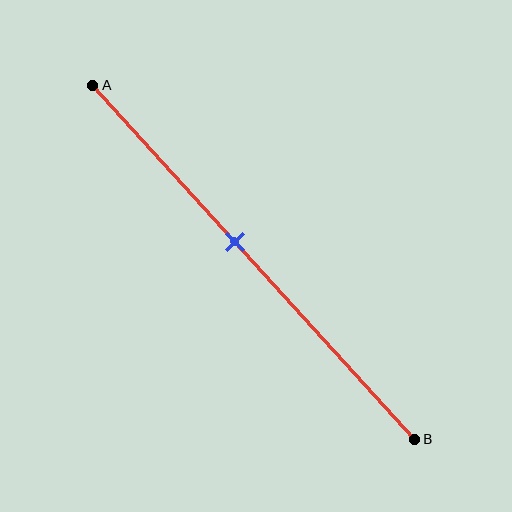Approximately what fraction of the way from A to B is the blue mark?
The blue mark is approximately 45% of the way from A to B.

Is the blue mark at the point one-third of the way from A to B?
No, the mark is at about 45% from A, not at the 33% one-third point.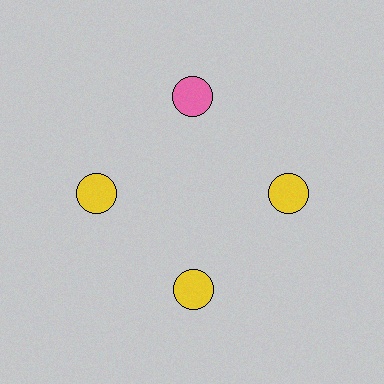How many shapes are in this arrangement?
There are 4 shapes arranged in a ring pattern.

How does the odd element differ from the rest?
It has a different color: pink instead of yellow.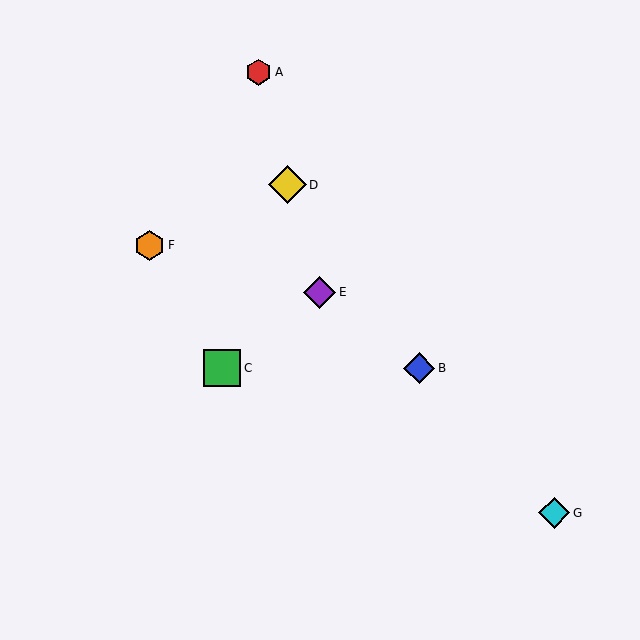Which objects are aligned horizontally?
Objects B, C are aligned horizontally.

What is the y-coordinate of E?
Object E is at y≈292.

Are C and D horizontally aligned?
No, C is at y≈368 and D is at y≈185.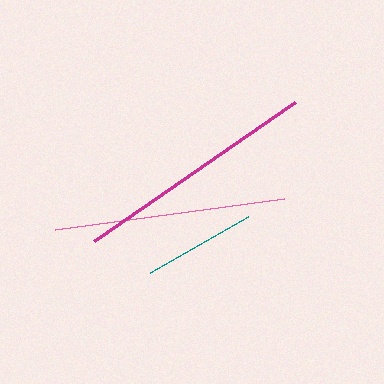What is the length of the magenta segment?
The magenta segment is approximately 244 pixels long.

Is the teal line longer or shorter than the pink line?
The pink line is longer than the teal line.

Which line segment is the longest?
The magenta line is the longest at approximately 244 pixels.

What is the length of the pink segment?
The pink segment is approximately 231 pixels long.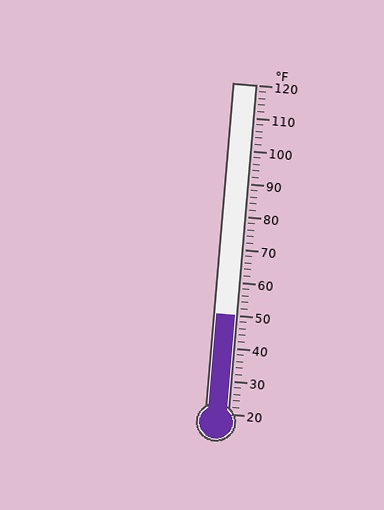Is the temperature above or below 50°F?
The temperature is at 50°F.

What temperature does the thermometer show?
The thermometer shows approximately 50°F.